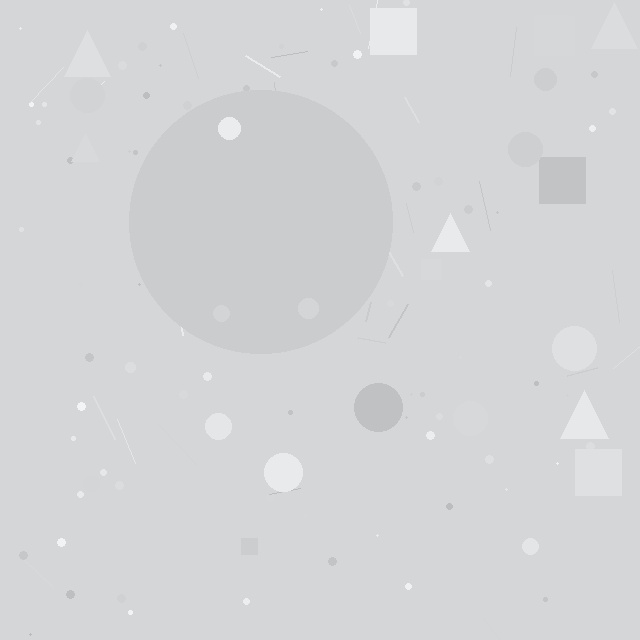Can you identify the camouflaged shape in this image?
The camouflaged shape is a circle.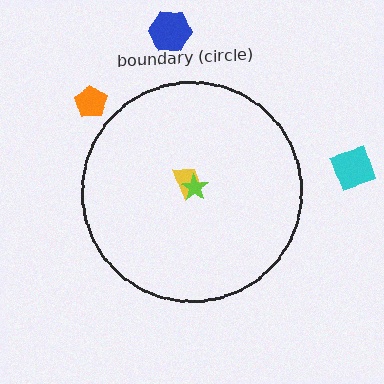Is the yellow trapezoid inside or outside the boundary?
Inside.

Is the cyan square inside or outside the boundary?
Outside.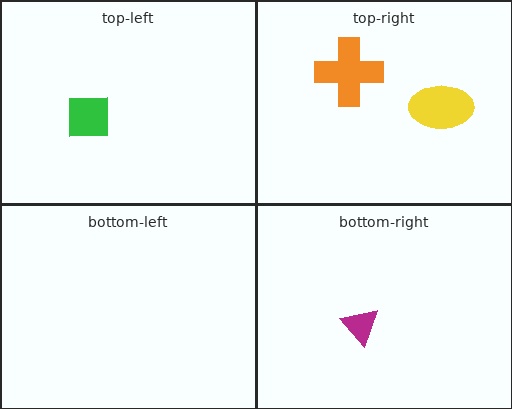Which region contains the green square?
The top-left region.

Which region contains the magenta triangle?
The bottom-right region.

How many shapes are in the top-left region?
1.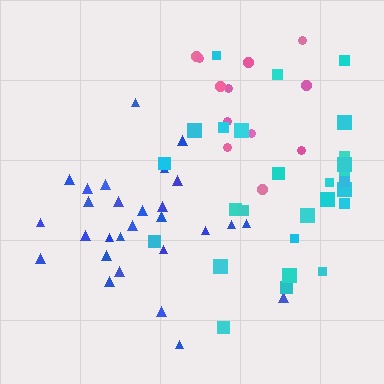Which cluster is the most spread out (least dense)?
Pink.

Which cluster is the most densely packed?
Cyan.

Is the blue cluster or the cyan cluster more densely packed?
Cyan.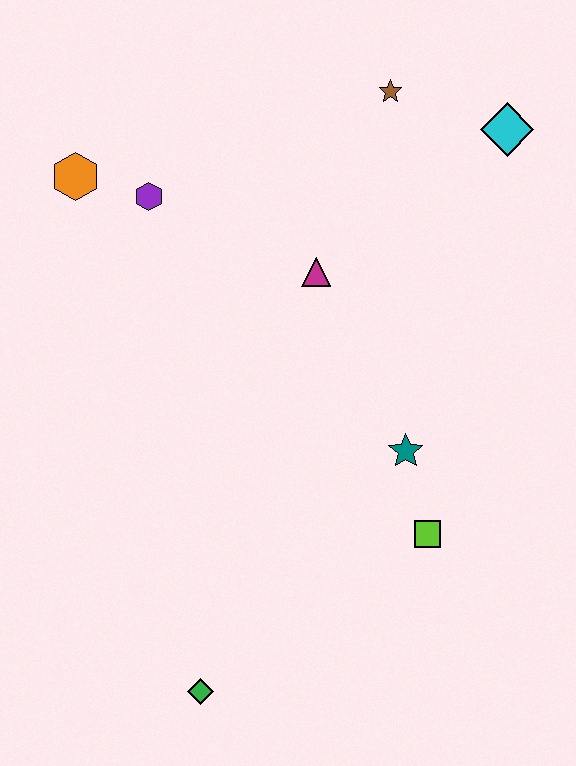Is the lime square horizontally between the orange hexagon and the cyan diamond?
Yes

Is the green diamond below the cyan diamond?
Yes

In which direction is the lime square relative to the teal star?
The lime square is below the teal star.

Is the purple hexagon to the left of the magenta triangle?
Yes